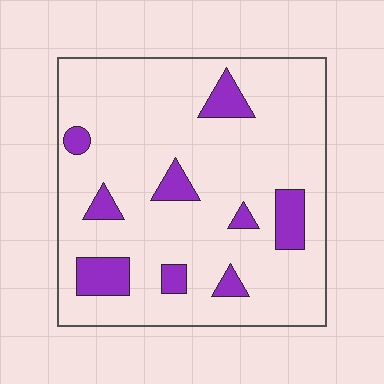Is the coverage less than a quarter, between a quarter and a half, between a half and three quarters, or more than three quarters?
Less than a quarter.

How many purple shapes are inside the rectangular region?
9.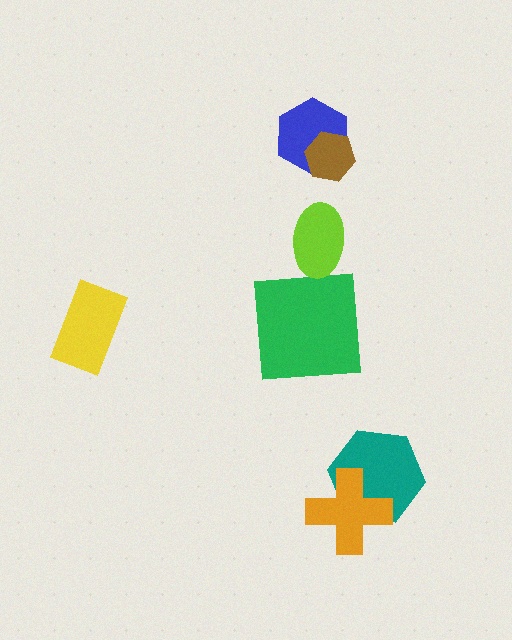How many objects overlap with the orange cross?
1 object overlaps with the orange cross.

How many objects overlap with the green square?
0 objects overlap with the green square.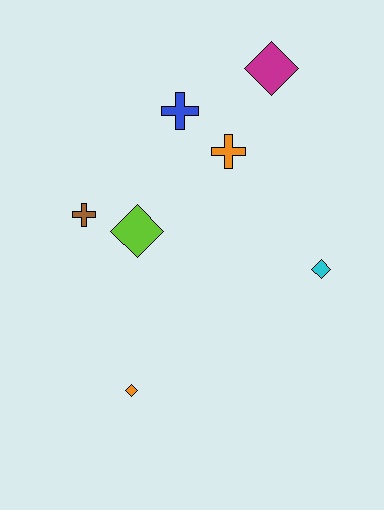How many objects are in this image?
There are 7 objects.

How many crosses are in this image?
There are 3 crosses.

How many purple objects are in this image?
There are no purple objects.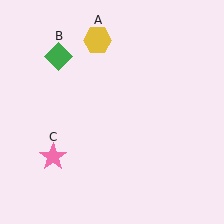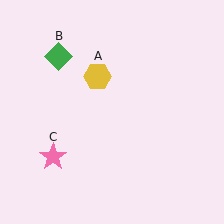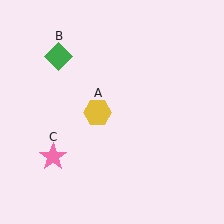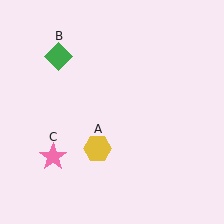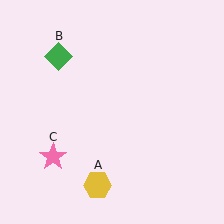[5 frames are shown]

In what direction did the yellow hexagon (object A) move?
The yellow hexagon (object A) moved down.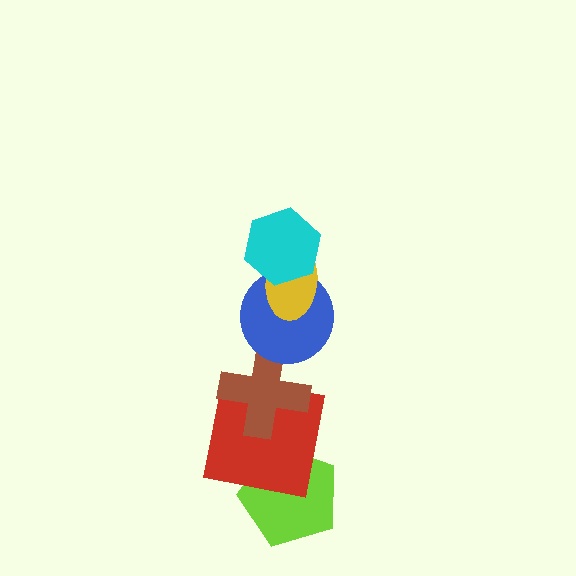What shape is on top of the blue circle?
The yellow ellipse is on top of the blue circle.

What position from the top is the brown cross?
The brown cross is 4th from the top.